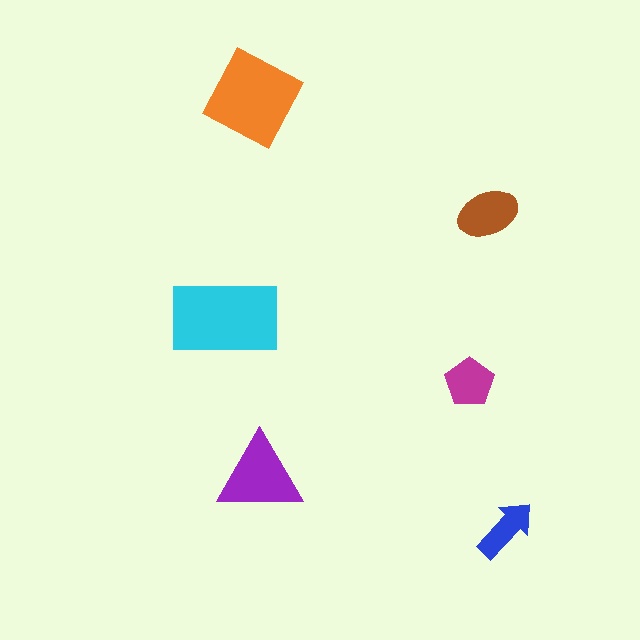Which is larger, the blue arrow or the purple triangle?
The purple triangle.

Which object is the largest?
The cyan rectangle.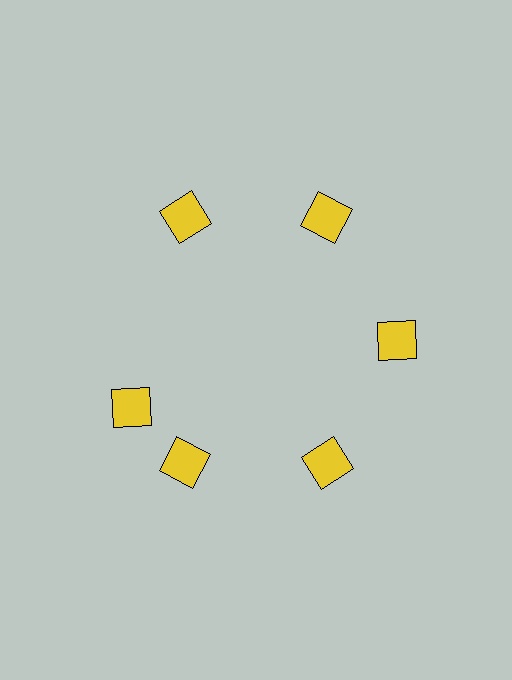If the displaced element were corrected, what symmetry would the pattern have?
It would have 6-fold rotational symmetry — the pattern would map onto itself every 60 degrees.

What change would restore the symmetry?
The symmetry would be restored by rotating it back into even spacing with its neighbors so that all 6 squares sit at equal angles and equal distance from the center.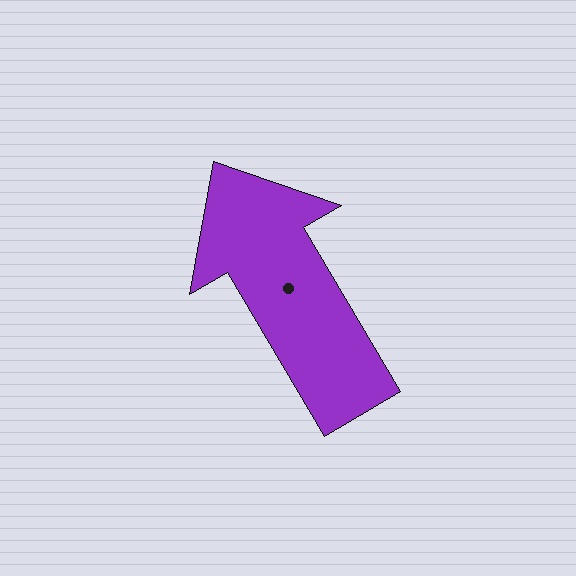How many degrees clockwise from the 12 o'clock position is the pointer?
Approximately 329 degrees.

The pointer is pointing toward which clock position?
Roughly 11 o'clock.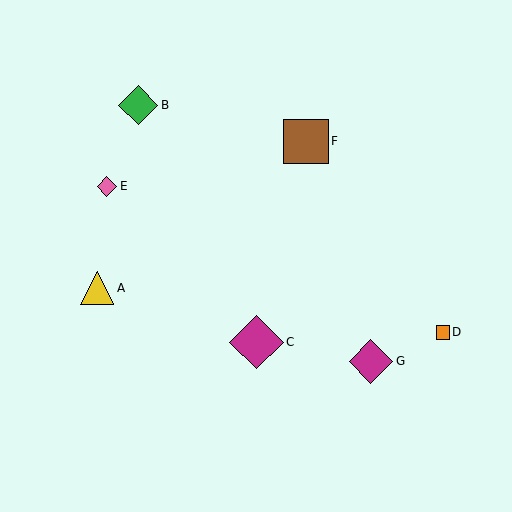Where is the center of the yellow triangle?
The center of the yellow triangle is at (97, 288).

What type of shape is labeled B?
Shape B is a green diamond.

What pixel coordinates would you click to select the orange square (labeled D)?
Click at (443, 332) to select the orange square D.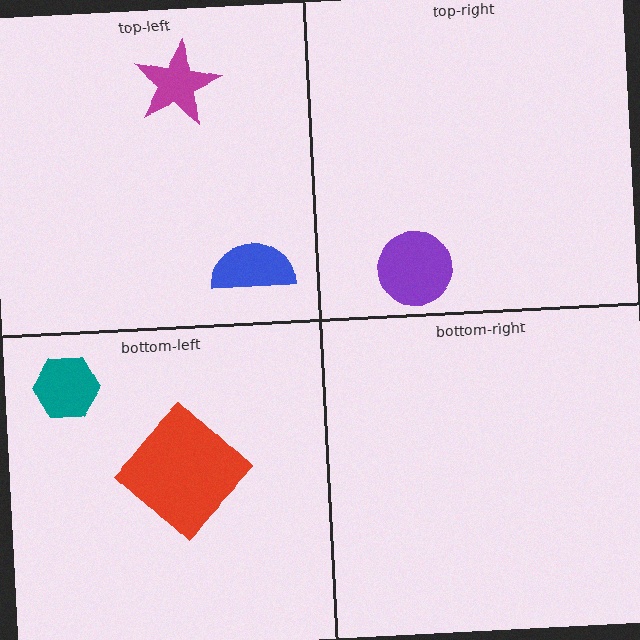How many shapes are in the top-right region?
1.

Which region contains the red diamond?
The bottom-left region.